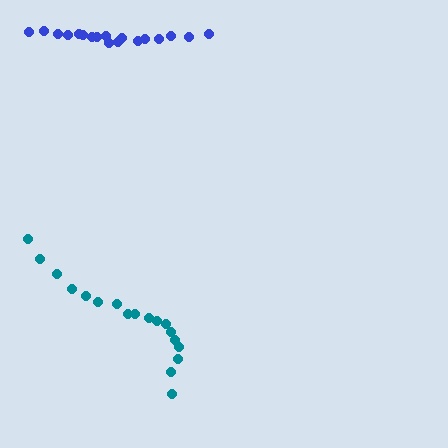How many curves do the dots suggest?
There are 2 distinct paths.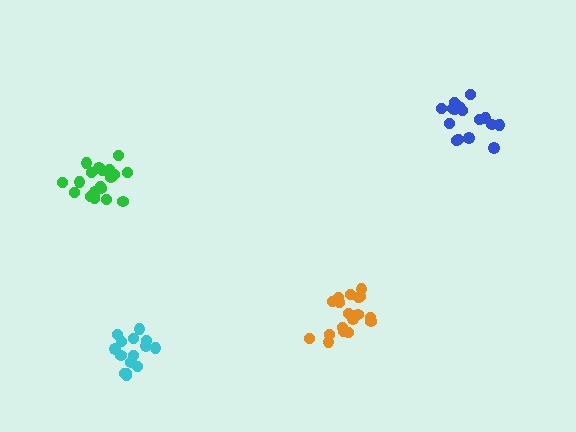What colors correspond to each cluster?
The clusters are colored: blue, green, cyan, orange.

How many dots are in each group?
Group 1: 16 dots, Group 2: 19 dots, Group 3: 15 dots, Group 4: 19 dots (69 total).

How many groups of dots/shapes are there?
There are 4 groups.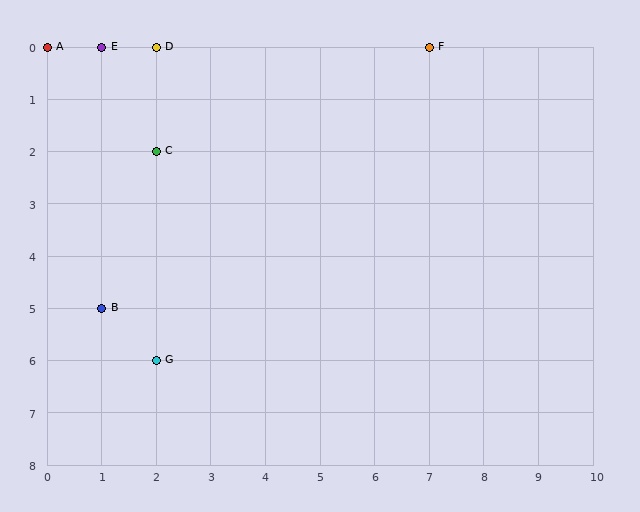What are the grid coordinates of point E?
Point E is at grid coordinates (1, 0).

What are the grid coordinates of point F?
Point F is at grid coordinates (7, 0).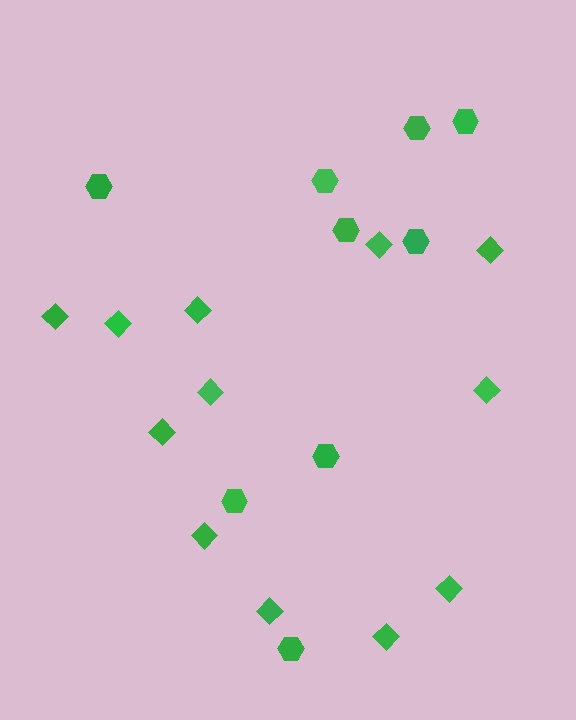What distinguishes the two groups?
There are 2 groups: one group of diamonds (12) and one group of hexagons (9).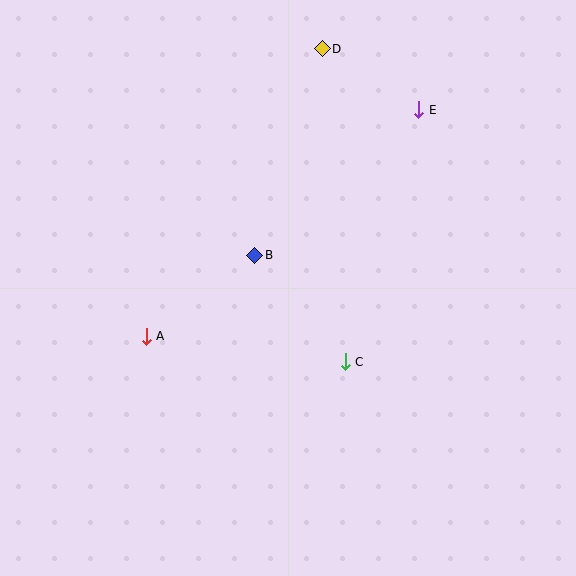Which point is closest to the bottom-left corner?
Point A is closest to the bottom-left corner.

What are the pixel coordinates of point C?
Point C is at (345, 362).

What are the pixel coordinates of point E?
Point E is at (419, 110).